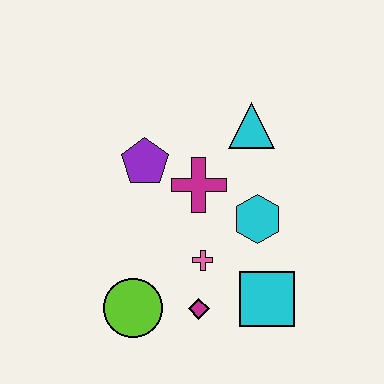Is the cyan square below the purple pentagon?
Yes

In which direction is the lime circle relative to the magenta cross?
The lime circle is below the magenta cross.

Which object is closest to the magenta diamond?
The pink cross is closest to the magenta diamond.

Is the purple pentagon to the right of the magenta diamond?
No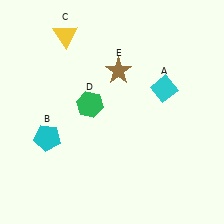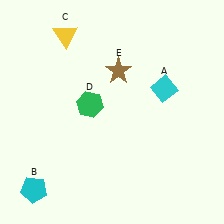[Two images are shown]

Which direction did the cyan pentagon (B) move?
The cyan pentagon (B) moved down.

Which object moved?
The cyan pentagon (B) moved down.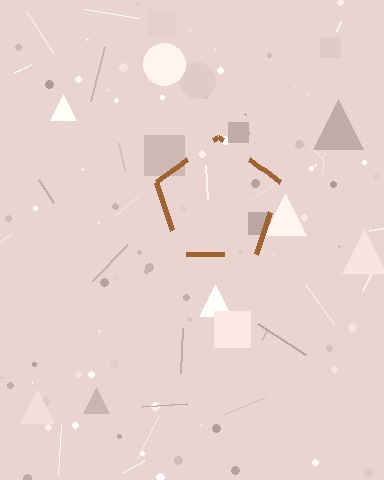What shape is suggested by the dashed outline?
The dashed outline suggests a pentagon.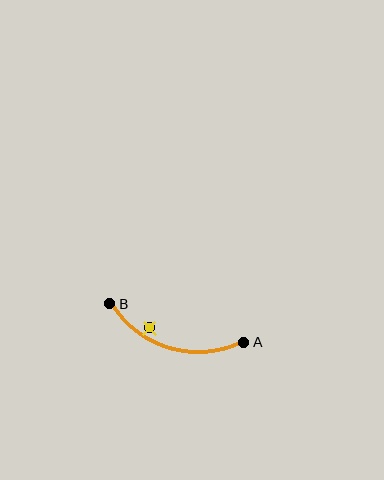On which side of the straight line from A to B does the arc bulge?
The arc bulges below the straight line connecting A and B.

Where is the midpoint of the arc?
The arc midpoint is the point on the curve farthest from the straight line joining A and B. It sits below that line.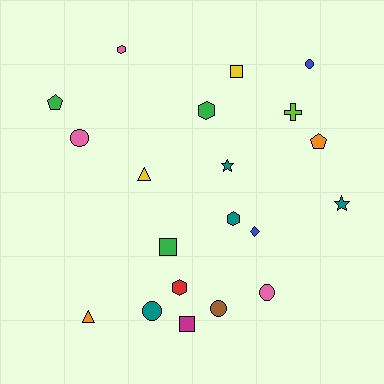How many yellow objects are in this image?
There are 2 yellow objects.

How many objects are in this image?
There are 20 objects.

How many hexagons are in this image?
There are 4 hexagons.